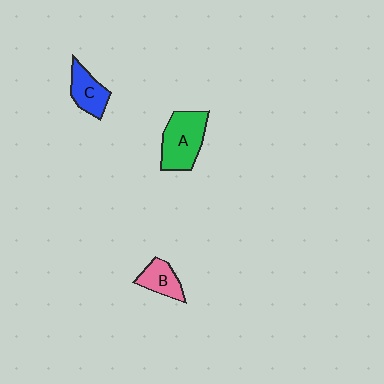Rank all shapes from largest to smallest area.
From largest to smallest: A (green), C (blue), B (pink).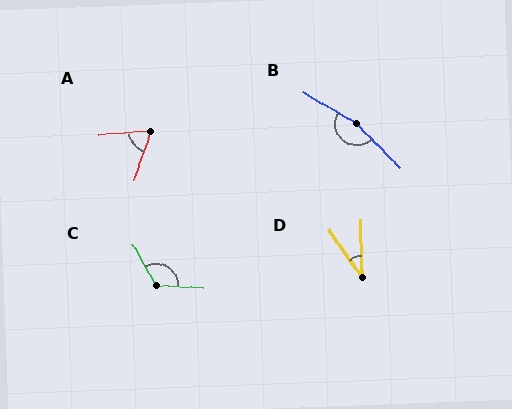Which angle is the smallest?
D, at approximately 33 degrees.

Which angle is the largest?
B, at approximately 165 degrees.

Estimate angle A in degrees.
Approximately 66 degrees.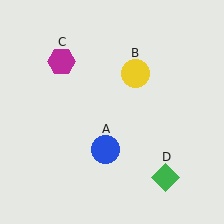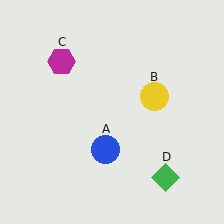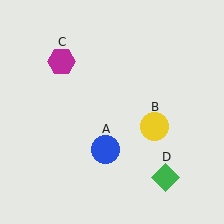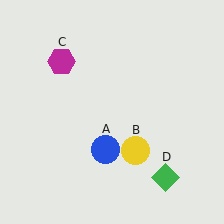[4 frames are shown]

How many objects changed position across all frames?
1 object changed position: yellow circle (object B).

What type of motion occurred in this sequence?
The yellow circle (object B) rotated clockwise around the center of the scene.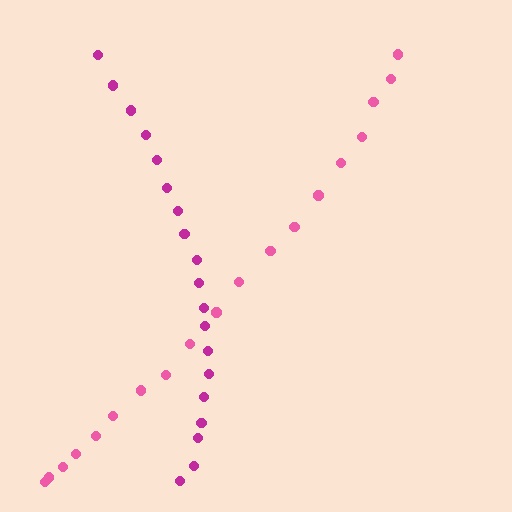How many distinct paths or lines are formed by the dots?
There are 2 distinct paths.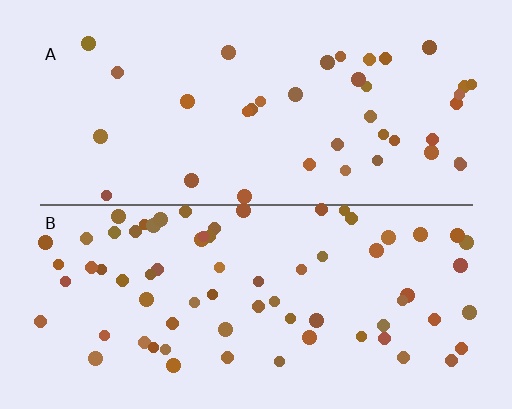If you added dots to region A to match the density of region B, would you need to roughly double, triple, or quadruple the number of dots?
Approximately double.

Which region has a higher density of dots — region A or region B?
B (the bottom).